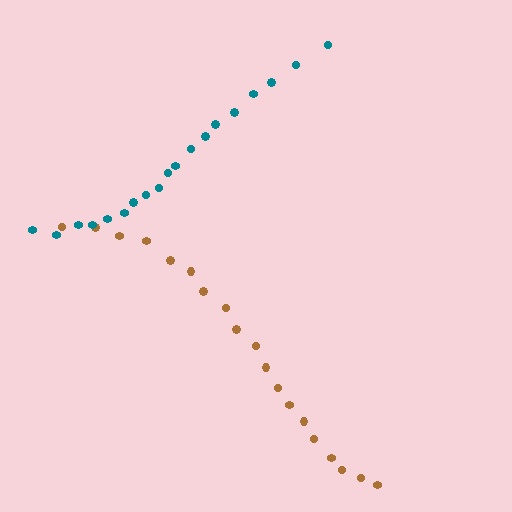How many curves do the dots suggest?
There are 2 distinct paths.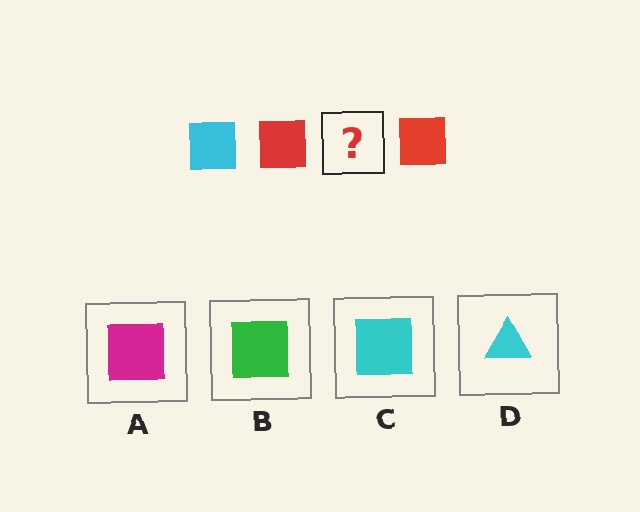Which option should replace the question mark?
Option C.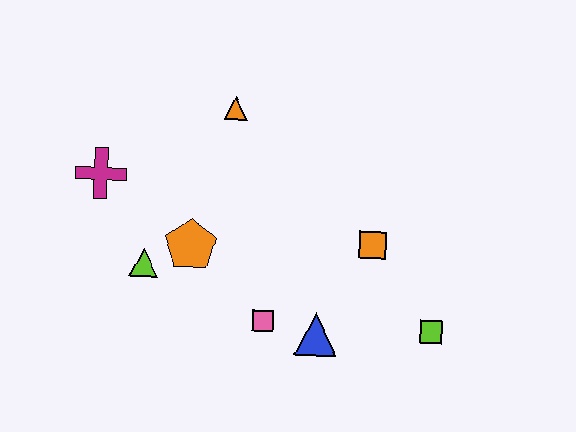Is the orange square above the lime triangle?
Yes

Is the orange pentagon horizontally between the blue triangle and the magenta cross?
Yes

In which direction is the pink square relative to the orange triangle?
The pink square is below the orange triangle.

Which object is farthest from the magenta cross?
The lime square is farthest from the magenta cross.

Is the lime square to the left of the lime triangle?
No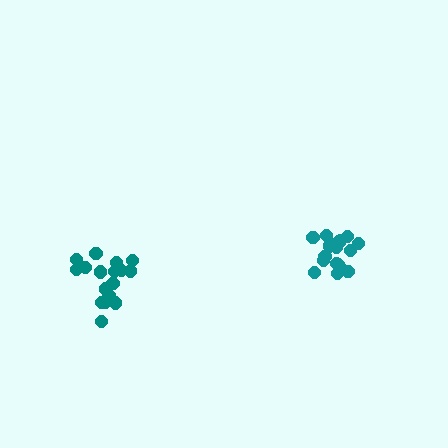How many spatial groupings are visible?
There are 2 spatial groupings.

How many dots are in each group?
Group 1: 17 dots, Group 2: 17 dots (34 total).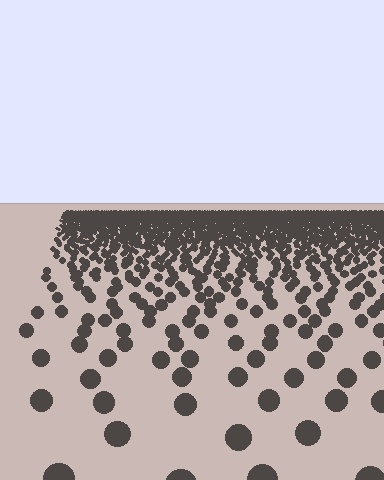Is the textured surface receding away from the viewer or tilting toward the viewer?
The surface is receding away from the viewer. Texture elements get smaller and denser toward the top.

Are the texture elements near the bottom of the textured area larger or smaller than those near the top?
Larger. Near the bottom, elements are closer to the viewer and appear at a bigger on-screen size.